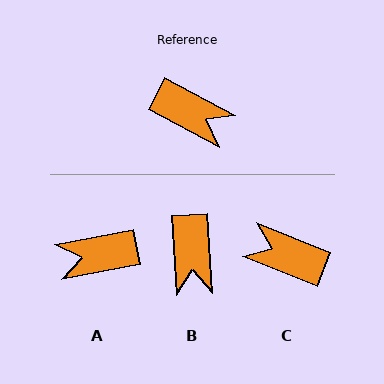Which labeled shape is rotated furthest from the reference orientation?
C, about 174 degrees away.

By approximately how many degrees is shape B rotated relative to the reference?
Approximately 59 degrees clockwise.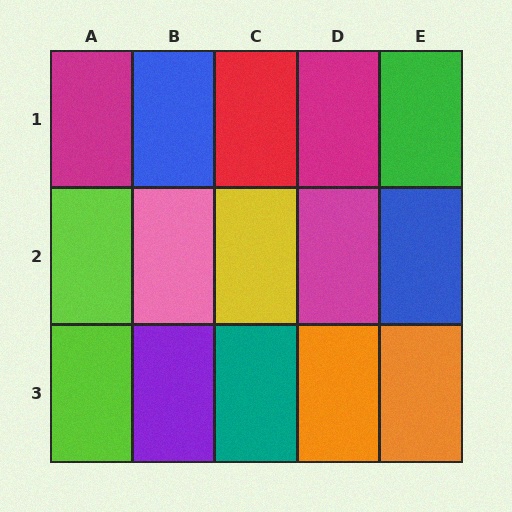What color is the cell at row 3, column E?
Orange.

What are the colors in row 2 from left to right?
Lime, pink, yellow, magenta, blue.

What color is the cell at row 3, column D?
Orange.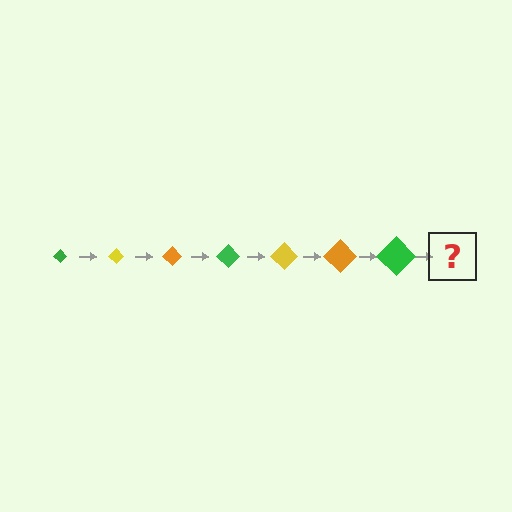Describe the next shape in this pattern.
It should be a yellow diamond, larger than the previous one.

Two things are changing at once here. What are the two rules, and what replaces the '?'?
The two rules are that the diamond grows larger each step and the color cycles through green, yellow, and orange. The '?' should be a yellow diamond, larger than the previous one.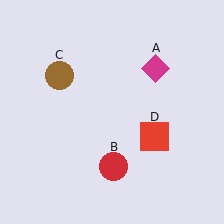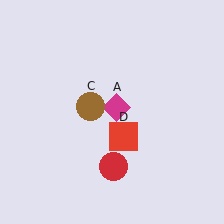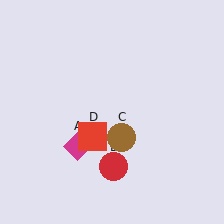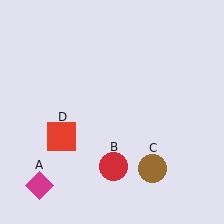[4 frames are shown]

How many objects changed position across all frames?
3 objects changed position: magenta diamond (object A), brown circle (object C), red square (object D).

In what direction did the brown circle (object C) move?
The brown circle (object C) moved down and to the right.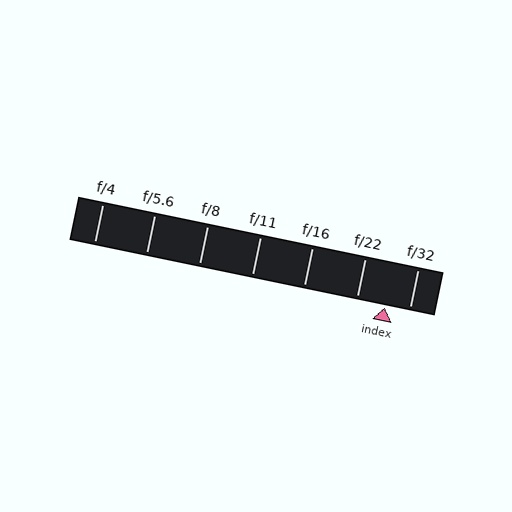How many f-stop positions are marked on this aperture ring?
There are 7 f-stop positions marked.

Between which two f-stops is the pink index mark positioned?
The index mark is between f/22 and f/32.